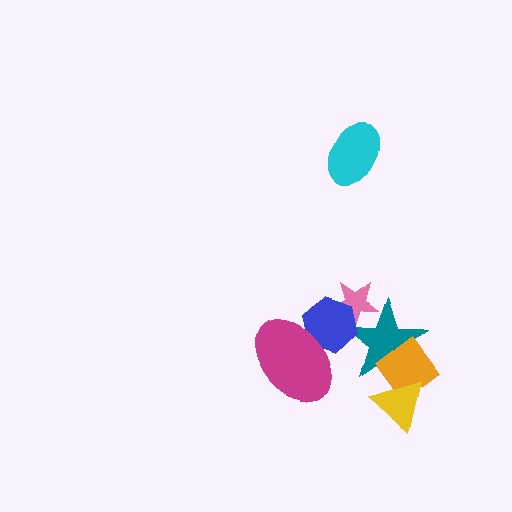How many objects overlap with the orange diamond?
2 objects overlap with the orange diamond.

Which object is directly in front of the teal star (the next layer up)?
The blue hexagon is directly in front of the teal star.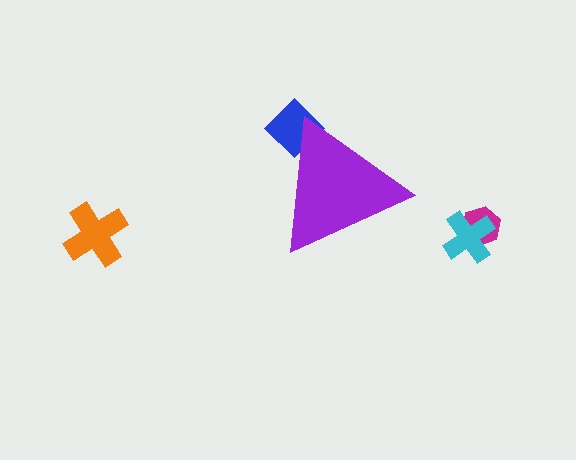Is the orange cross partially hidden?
No, the orange cross is fully visible.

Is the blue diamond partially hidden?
Yes, the blue diamond is partially hidden behind the purple triangle.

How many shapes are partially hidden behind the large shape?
1 shape is partially hidden.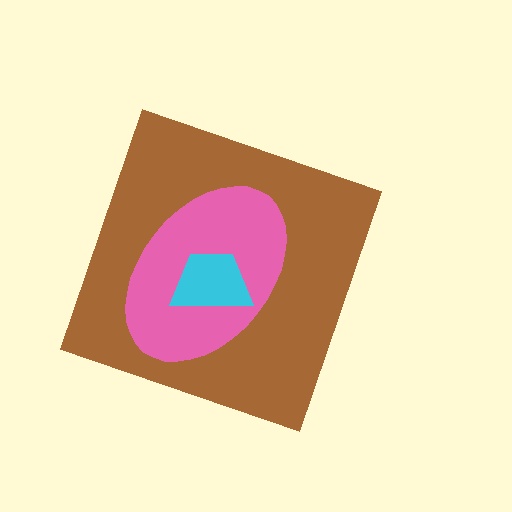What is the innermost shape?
The cyan trapezoid.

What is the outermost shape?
The brown diamond.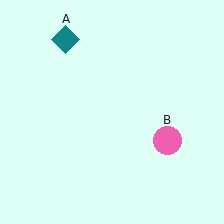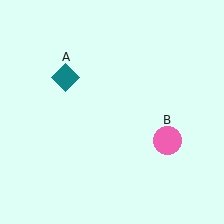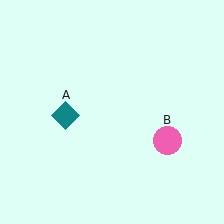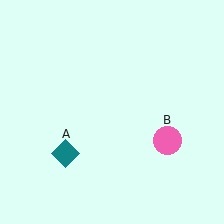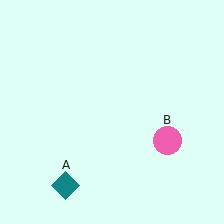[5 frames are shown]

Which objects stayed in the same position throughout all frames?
Pink circle (object B) remained stationary.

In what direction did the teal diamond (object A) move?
The teal diamond (object A) moved down.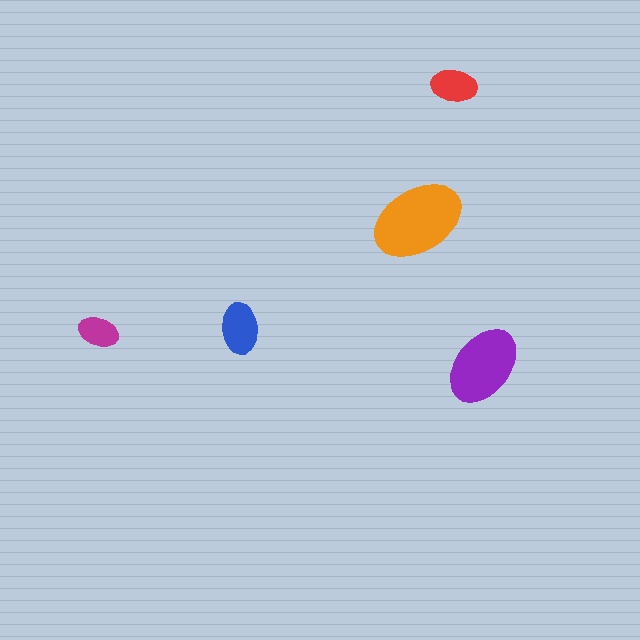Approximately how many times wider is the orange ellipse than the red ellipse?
About 2 times wider.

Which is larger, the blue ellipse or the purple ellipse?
The purple one.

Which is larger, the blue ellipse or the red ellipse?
The blue one.